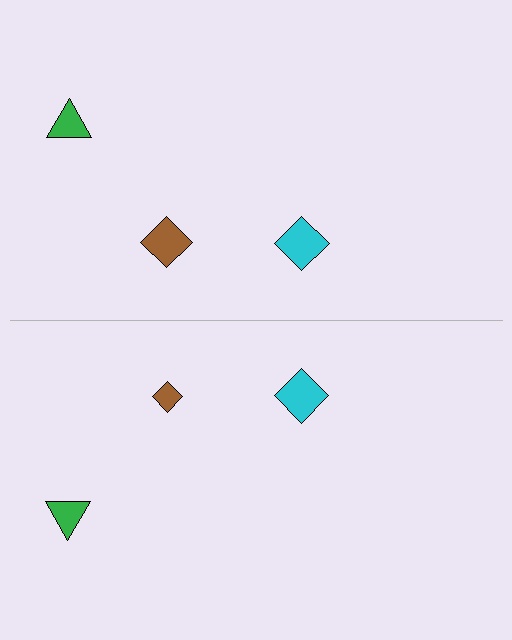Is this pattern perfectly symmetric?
No, the pattern is not perfectly symmetric. The brown diamond on the bottom side has a different size than its mirror counterpart.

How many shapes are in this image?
There are 6 shapes in this image.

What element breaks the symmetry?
The brown diamond on the bottom side has a different size than its mirror counterpart.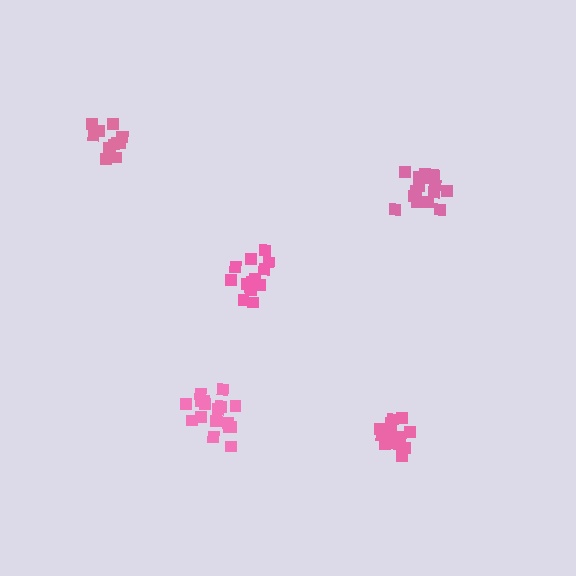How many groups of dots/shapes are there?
There are 5 groups.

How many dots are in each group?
Group 1: 15 dots, Group 2: 17 dots, Group 3: 15 dots, Group 4: 14 dots, Group 5: 19 dots (80 total).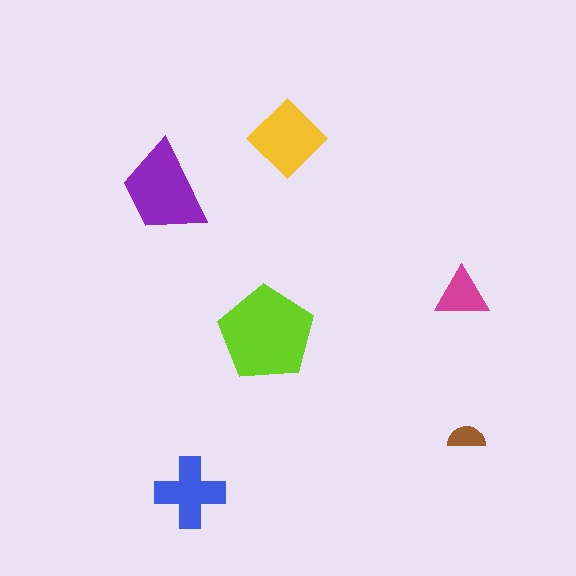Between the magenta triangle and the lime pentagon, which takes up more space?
The lime pentagon.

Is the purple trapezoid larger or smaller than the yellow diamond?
Larger.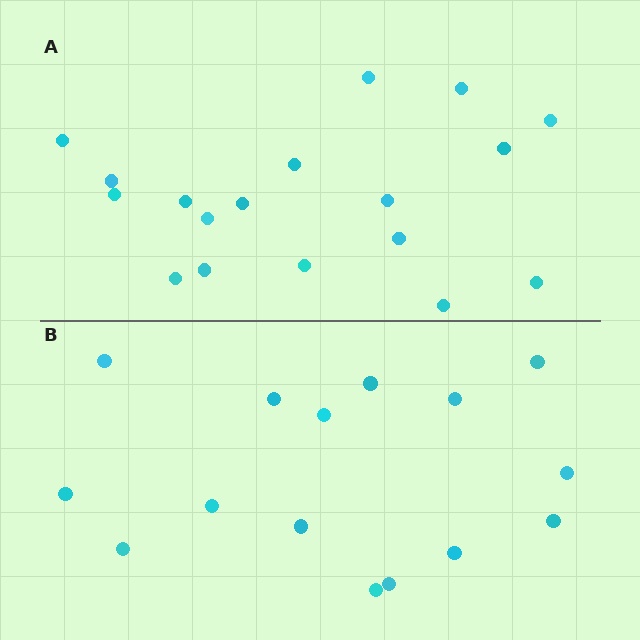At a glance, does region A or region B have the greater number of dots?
Region A (the top region) has more dots.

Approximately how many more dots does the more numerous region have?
Region A has just a few more — roughly 2 or 3 more dots than region B.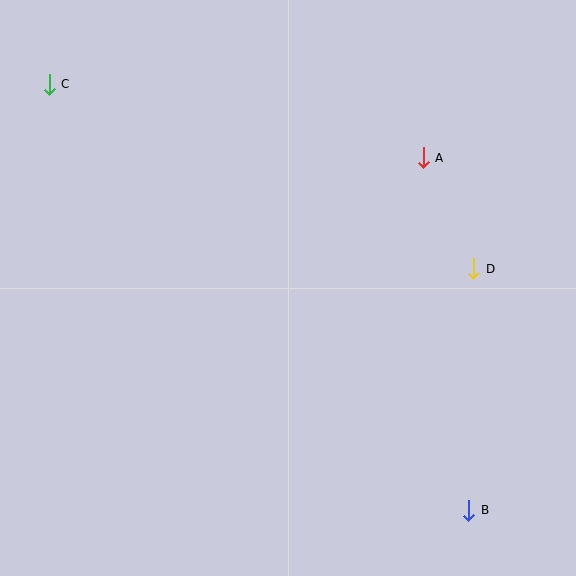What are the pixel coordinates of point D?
Point D is at (474, 269).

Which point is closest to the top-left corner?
Point C is closest to the top-left corner.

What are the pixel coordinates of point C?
Point C is at (49, 84).